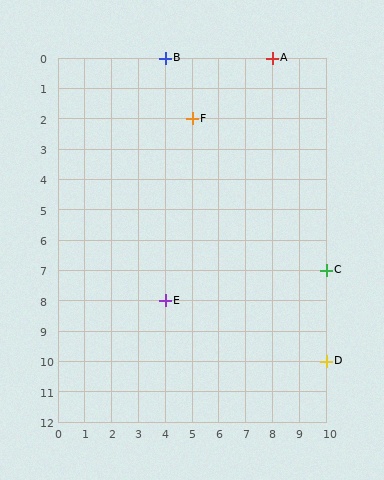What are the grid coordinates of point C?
Point C is at grid coordinates (10, 7).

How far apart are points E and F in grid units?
Points E and F are 1 column and 6 rows apart (about 6.1 grid units diagonally).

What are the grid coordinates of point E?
Point E is at grid coordinates (4, 8).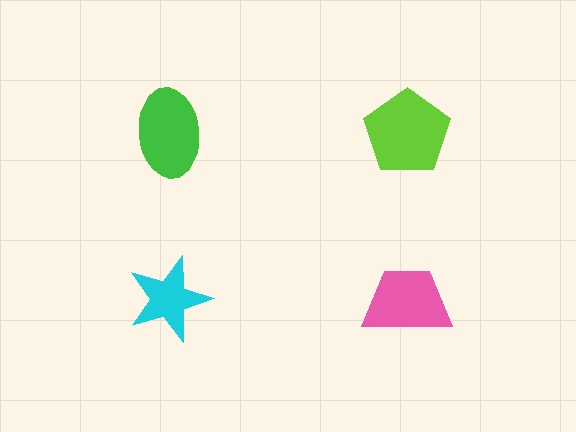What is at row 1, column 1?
A green ellipse.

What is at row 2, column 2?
A pink trapezoid.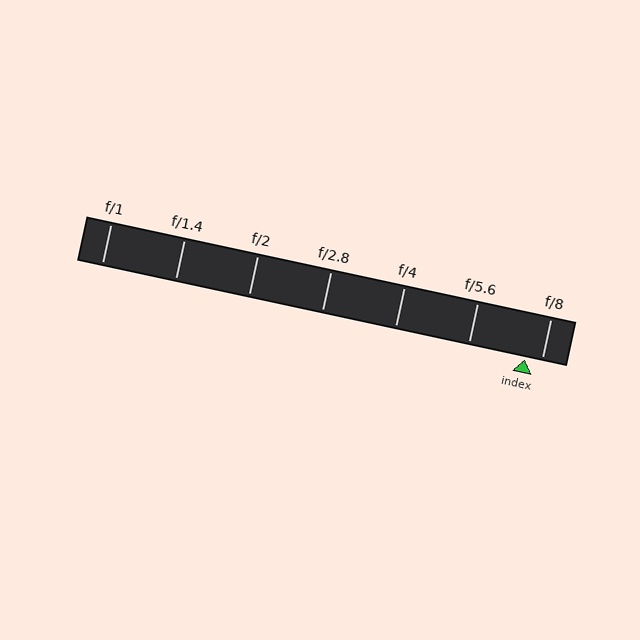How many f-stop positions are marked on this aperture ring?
There are 7 f-stop positions marked.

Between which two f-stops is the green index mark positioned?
The index mark is between f/5.6 and f/8.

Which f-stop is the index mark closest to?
The index mark is closest to f/8.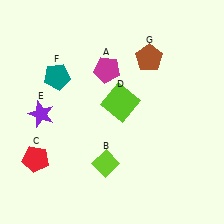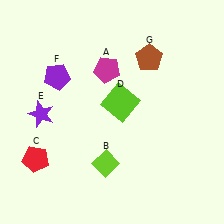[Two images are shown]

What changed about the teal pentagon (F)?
In Image 1, F is teal. In Image 2, it changed to purple.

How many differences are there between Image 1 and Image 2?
There is 1 difference between the two images.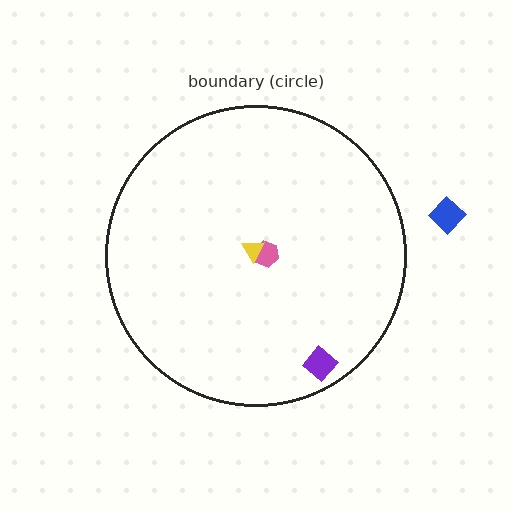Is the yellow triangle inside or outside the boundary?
Inside.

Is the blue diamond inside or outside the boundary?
Outside.